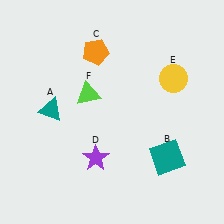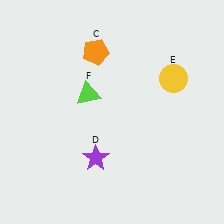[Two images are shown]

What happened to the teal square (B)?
The teal square (B) was removed in Image 2. It was in the bottom-right area of Image 1.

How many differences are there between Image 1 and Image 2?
There are 2 differences between the two images.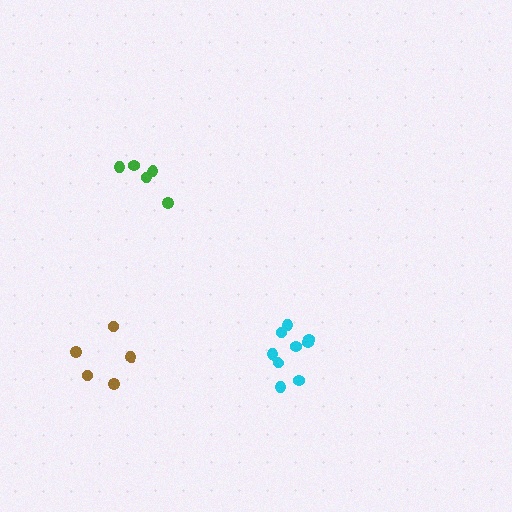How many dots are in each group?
Group 1: 5 dots, Group 2: 9 dots, Group 3: 5 dots (19 total).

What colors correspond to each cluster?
The clusters are colored: green, cyan, brown.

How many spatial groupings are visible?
There are 3 spatial groupings.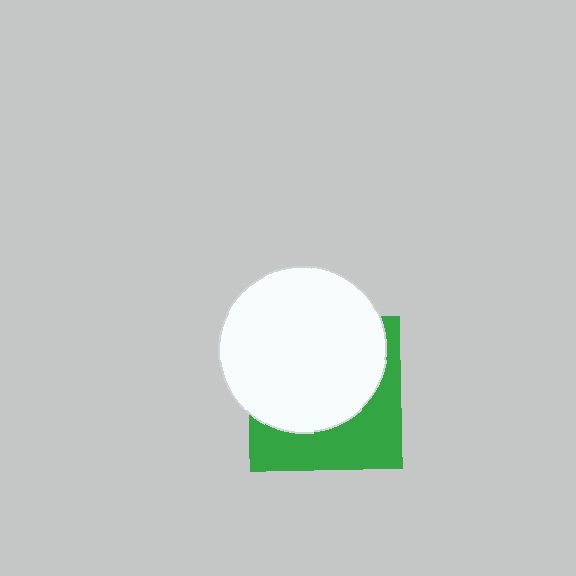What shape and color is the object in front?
The object in front is a white circle.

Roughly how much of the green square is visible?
A small part of it is visible (roughly 39%).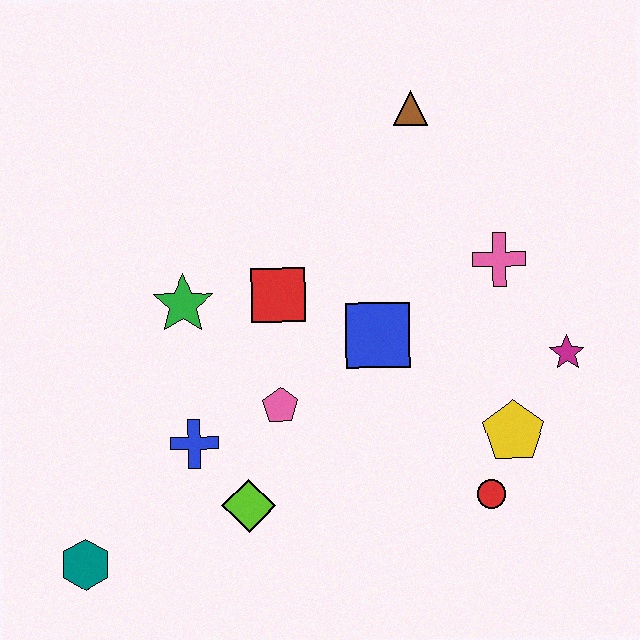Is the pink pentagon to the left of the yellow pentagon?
Yes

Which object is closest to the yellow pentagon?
The red circle is closest to the yellow pentagon.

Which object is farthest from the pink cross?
The teal hexagon is farthest from the pink cross.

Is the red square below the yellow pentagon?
No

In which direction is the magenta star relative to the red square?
The magenta star is to the right of the red square.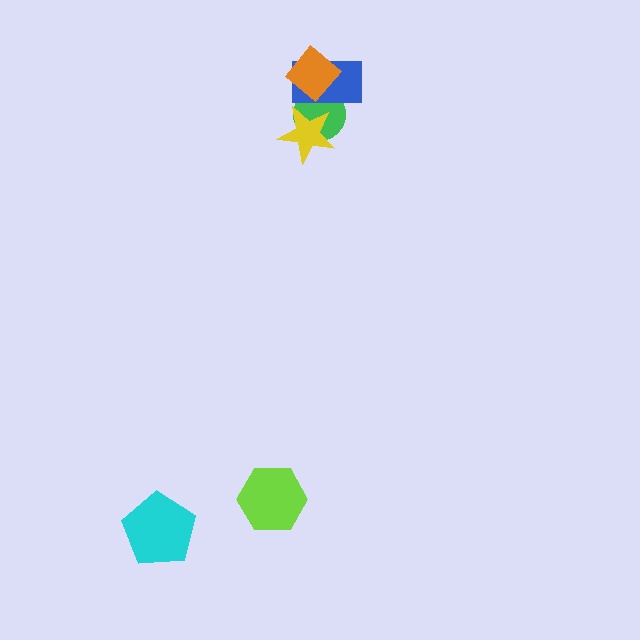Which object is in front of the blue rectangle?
The orange diamond is in front of the blue rectangle.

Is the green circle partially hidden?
Yes, it is partially covered by another shape.